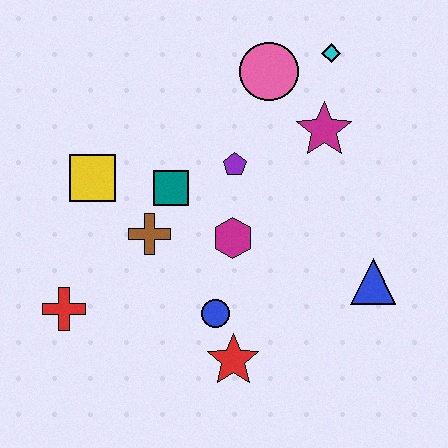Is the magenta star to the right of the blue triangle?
No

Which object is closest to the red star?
The blue circle is closest to the red star.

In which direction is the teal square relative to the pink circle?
The teal square is below the pink circle.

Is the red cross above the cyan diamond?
No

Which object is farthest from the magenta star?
The red cross is farthest from the magenta star.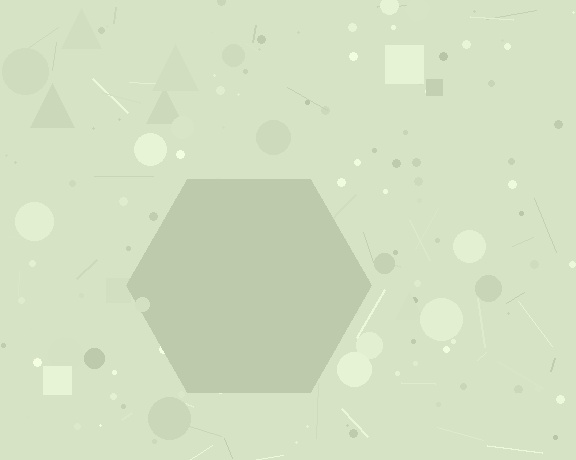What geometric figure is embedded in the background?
A hexagon is embedded in the background.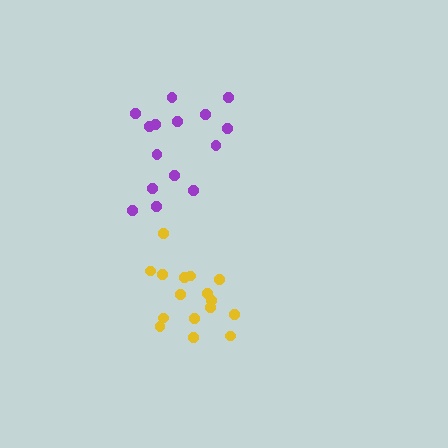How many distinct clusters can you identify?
There are 2 distinct clusters.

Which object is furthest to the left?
The purple cluster is leftmost.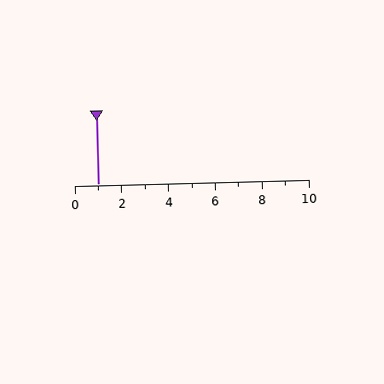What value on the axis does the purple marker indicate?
The marker indicates approximately 1.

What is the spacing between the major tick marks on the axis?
The major ticks are spaced 2 apart.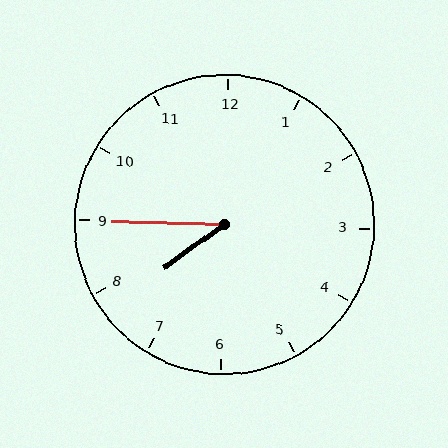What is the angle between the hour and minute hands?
Approximately 38 degrees.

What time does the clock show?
7:45.